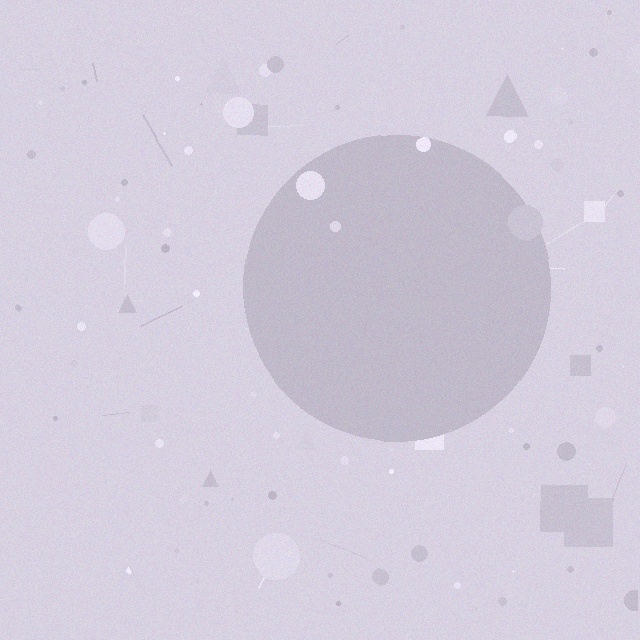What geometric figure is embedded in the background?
A circle is embedded in the background.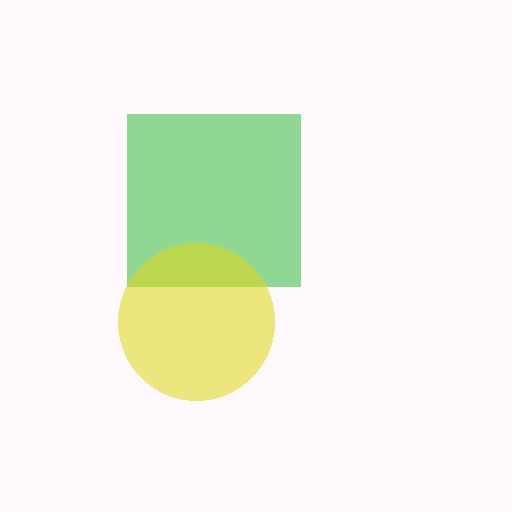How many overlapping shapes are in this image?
There are 2 overlapping shapes in the image.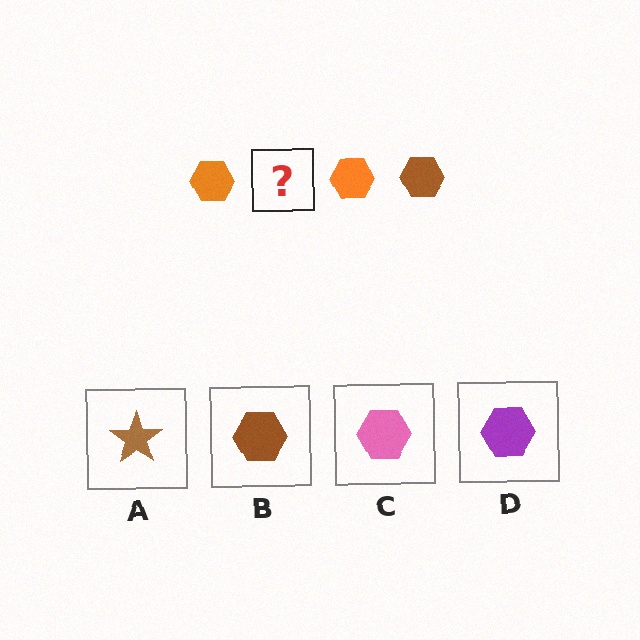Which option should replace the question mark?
Option B.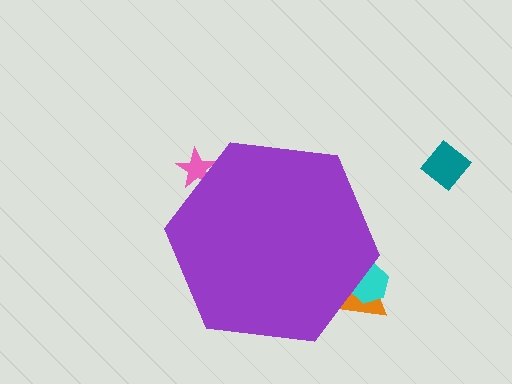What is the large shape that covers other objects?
A purple hexagon.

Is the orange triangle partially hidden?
Yes, the orange triangle is partially hidden behind the purple hexagon.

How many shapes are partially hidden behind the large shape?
3 shapes are partially hidden.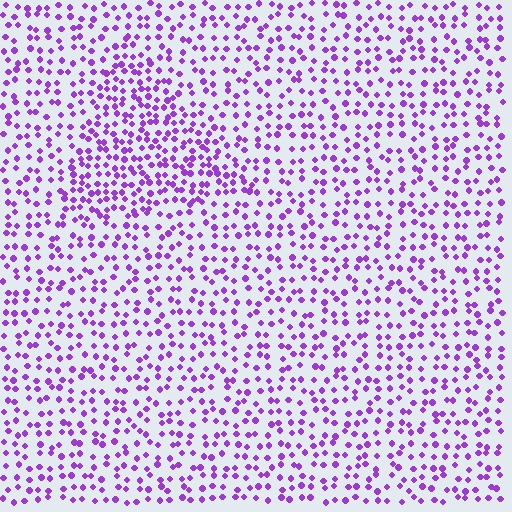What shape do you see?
I see a triangle.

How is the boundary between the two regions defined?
The boundary is defined by a change in element density (approximately 1.7x ratio). All elements are the same color, size, and shape.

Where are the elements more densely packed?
The elements are more densely packed inside the triangle boundary.